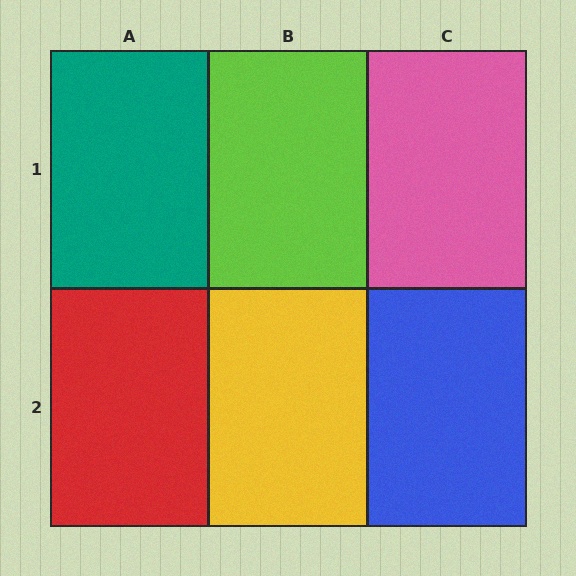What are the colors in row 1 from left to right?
Teal, lime, pink.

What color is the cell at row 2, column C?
Blue.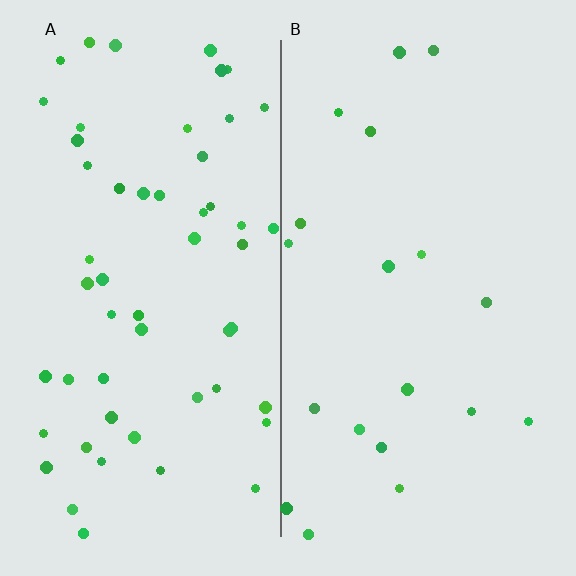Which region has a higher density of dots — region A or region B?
A (the left).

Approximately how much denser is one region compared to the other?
Approximately 2.8× — region A over region B.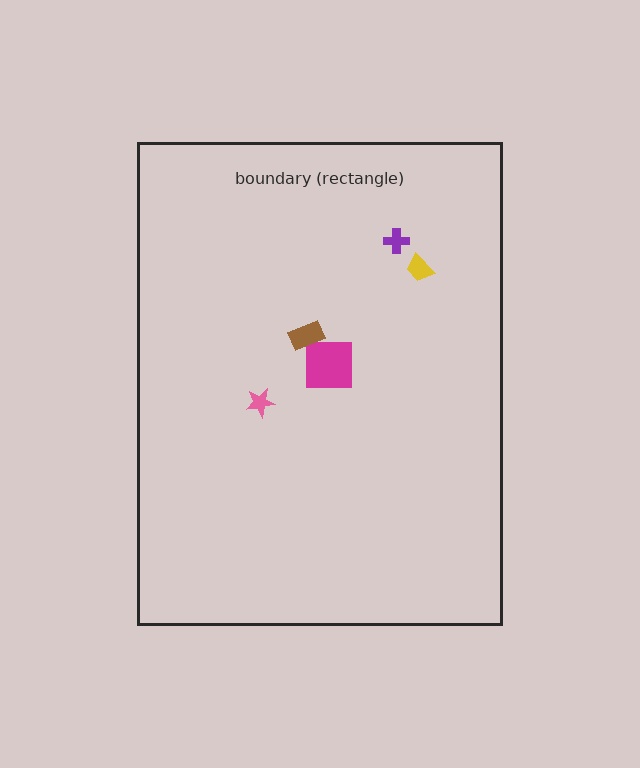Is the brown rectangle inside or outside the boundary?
Inside.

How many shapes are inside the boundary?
5 inside, 0 outside.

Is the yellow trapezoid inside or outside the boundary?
Inside.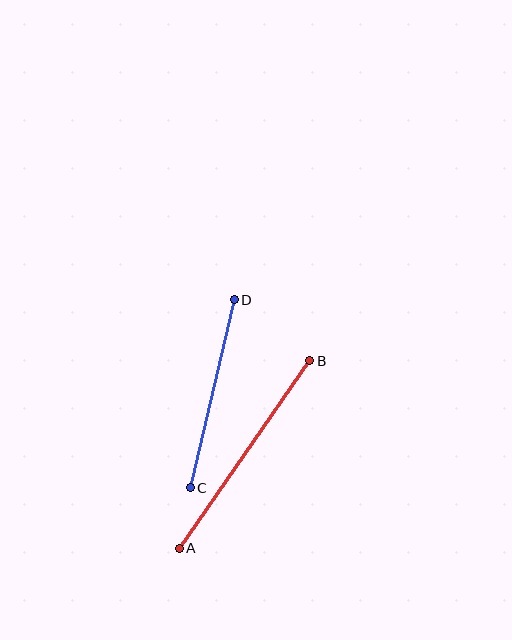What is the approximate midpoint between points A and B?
The midpoint is at approximately (244, 455) pixels.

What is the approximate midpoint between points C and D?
The midpoint is at approximately (212, 394) pixels.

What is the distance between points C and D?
The distance is approximately 193 pixels.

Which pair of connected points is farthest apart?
Points A and B are farthest apart.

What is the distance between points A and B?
The distance is approximately 229 pixels.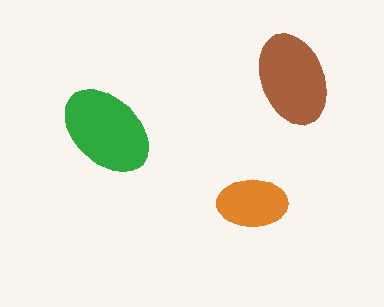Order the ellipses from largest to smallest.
the green one, the brown one, the orange one.